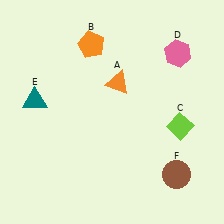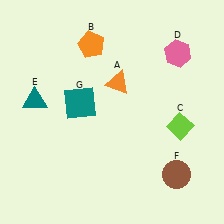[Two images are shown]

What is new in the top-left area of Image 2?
A teal square (G) was added in the top-left area of Image 2.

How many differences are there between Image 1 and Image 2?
There is 1 difference between the two images.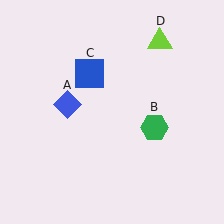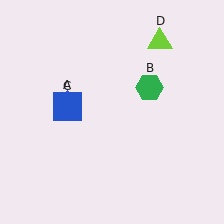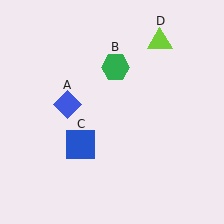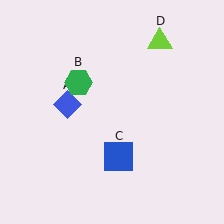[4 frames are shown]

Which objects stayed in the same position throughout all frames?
Blue diamond (object A) and lime triangle (object D) remained stationary.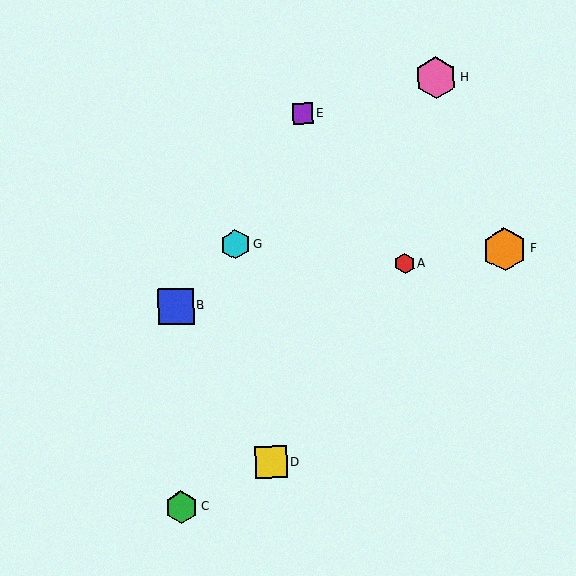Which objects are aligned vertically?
Objects B, C are aligned vertically.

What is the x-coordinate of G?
Object G is at x≈235.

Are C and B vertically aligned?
Yes, both are at x≈181.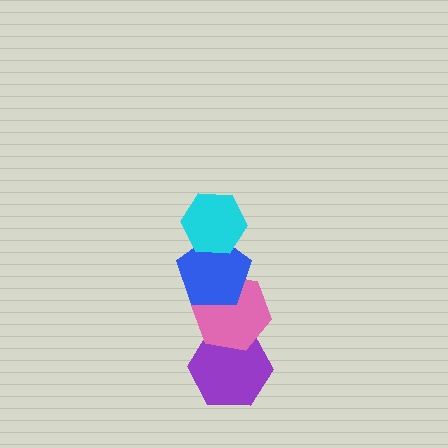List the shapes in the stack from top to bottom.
From top to bottom: the cyan hexagon, the blue pentagon, the pink hexagon, the purple hexagon.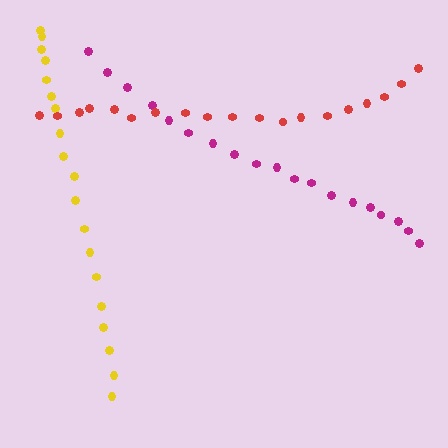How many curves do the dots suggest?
There are 3 distinct paths.